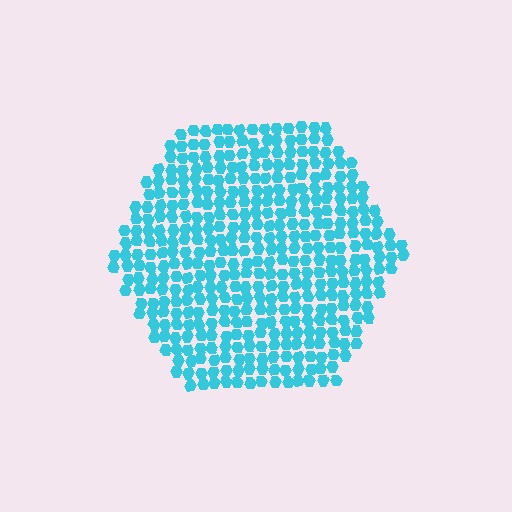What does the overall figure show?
The overall figure shows a hexagon.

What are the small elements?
The small elements are hexagons.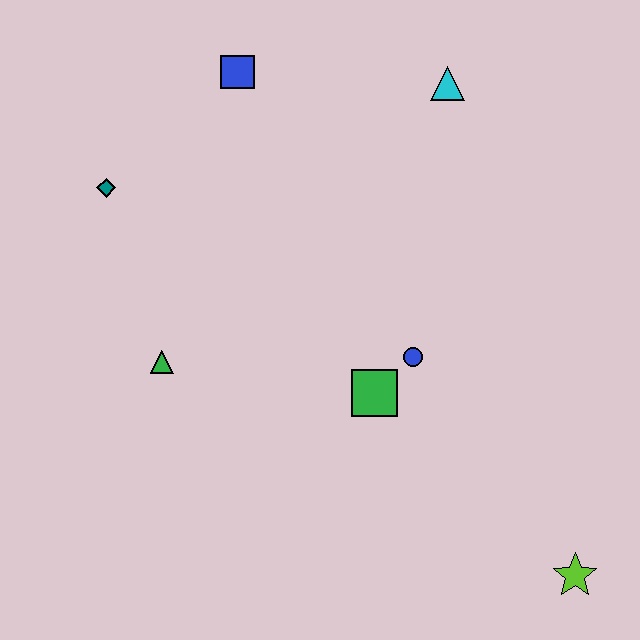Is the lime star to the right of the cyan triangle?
Yes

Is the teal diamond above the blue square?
No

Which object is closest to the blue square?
The teal diamond is closest to the blue square.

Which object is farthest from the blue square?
The lime star is farthest from the blue square.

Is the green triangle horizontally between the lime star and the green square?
No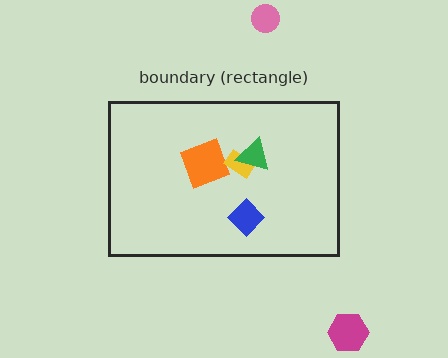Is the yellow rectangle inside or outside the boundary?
Inside.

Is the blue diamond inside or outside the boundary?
Inside.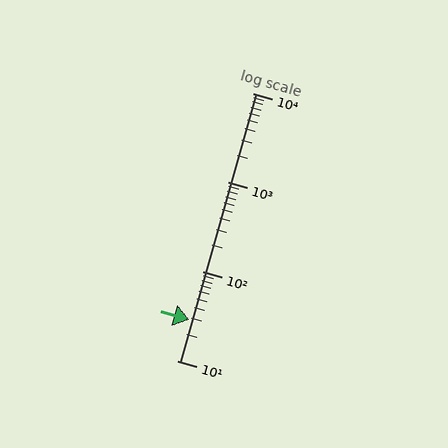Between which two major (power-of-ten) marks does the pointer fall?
The pointer is between 10 and 100.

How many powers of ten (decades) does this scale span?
The scale spans 3 decades, from 10 to 10000.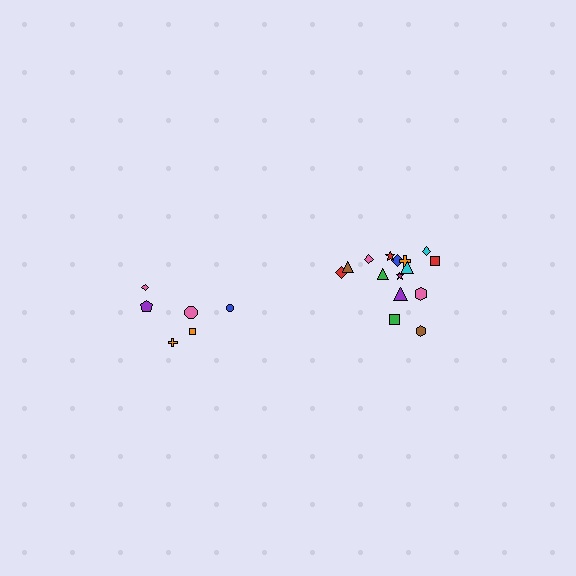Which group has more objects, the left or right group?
The right group.